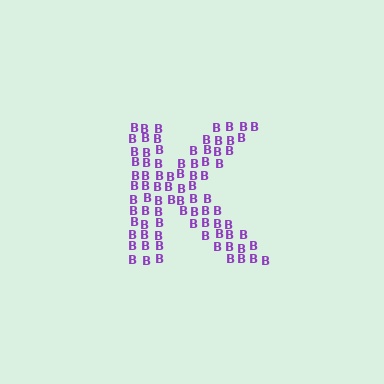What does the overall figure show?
The overall figure shows the letter K.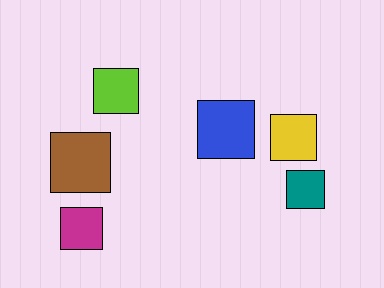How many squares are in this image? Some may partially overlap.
There are 6 squares.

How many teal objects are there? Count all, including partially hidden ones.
There is 1 teal object.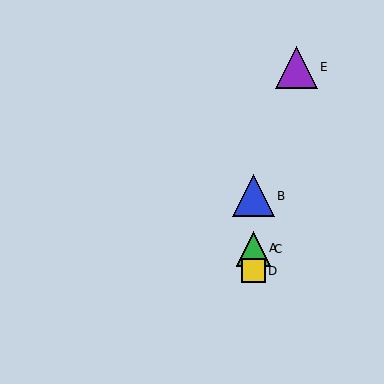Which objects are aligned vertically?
Objects A, B, C, D are aligned vertically.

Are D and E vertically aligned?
No, D is at x≈254 and E is at x≈297.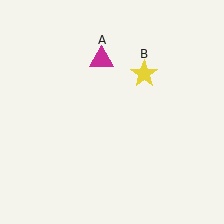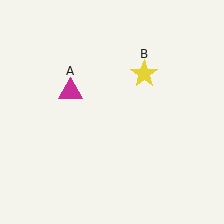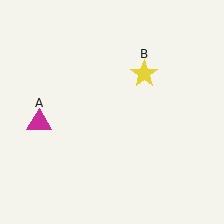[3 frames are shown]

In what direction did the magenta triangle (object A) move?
The magenta triangle (object A) moved down and to the left.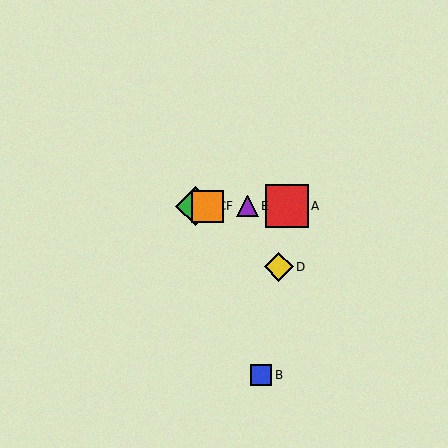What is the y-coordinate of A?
Object A is at y≈206.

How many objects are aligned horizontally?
4 objects (A, C, E, F) are aligned horizontally.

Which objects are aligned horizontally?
Objects A, C, E, F are aligned horizontally.